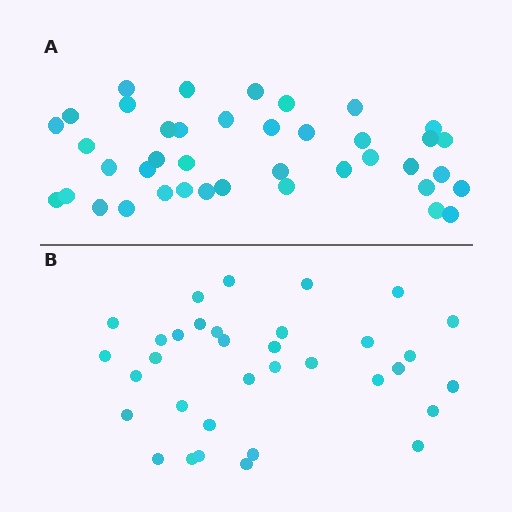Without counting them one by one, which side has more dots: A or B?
Region A (the top region) has more dots.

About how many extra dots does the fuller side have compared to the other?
Region A has about 6 more dots than region B.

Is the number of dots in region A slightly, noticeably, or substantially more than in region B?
Region A has only slightly more — the two regions are fairly close. The ratio is roughly 1.2 to 1.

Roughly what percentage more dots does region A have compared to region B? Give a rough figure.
About 20% more.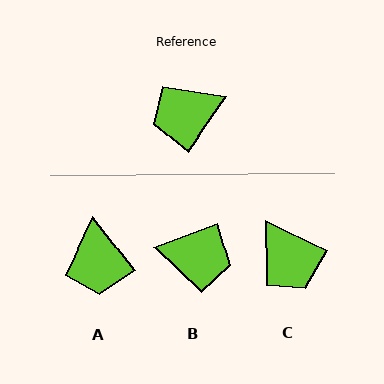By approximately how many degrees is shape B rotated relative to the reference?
Approximately 146 degrees counter-clockwise.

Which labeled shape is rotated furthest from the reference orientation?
B, about 146 degrees away.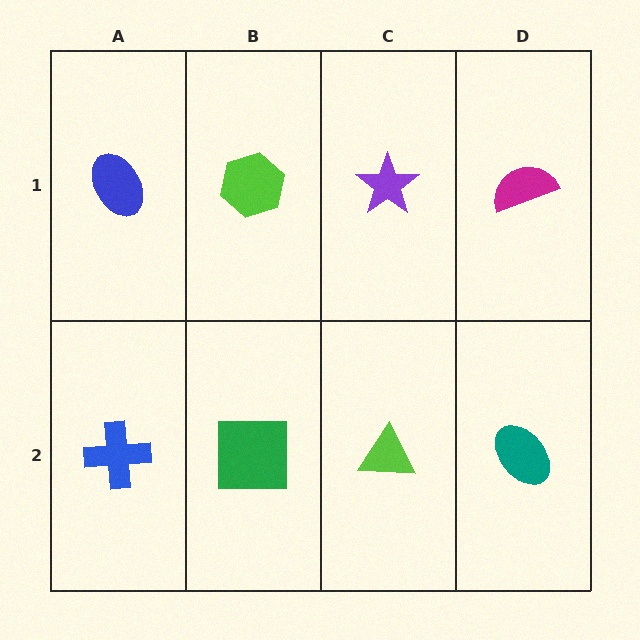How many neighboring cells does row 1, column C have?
3.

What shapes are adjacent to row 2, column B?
A lime hexagon (row 1, column B), a blue cross (row 2, column A), a lime triangle (row 2, column C).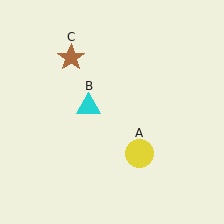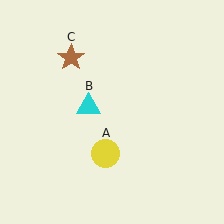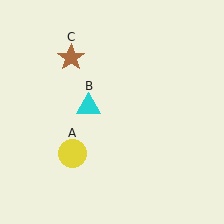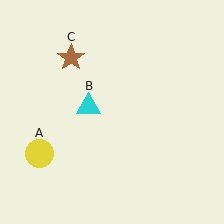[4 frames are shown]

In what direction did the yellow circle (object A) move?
The yellow circle (object A) moved left.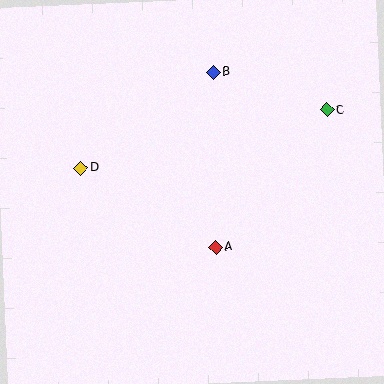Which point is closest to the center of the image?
Point A at (215, 247) is closest to the center.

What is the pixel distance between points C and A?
The distance between C and A is 177 pixels.